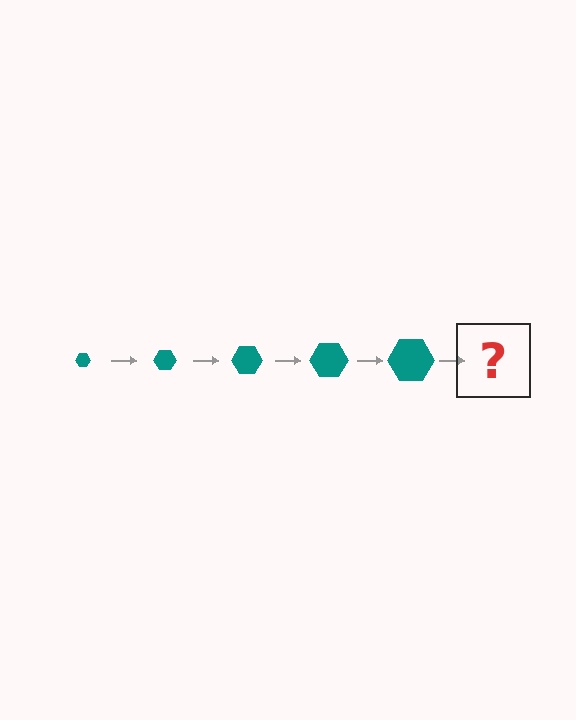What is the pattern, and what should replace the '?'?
The pattern is that the hexagon gets progressively larger each step. The '?' should be a teal hexagon, larger than the previous one.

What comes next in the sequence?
The next element should be a teal hexagon, larger than the previous one.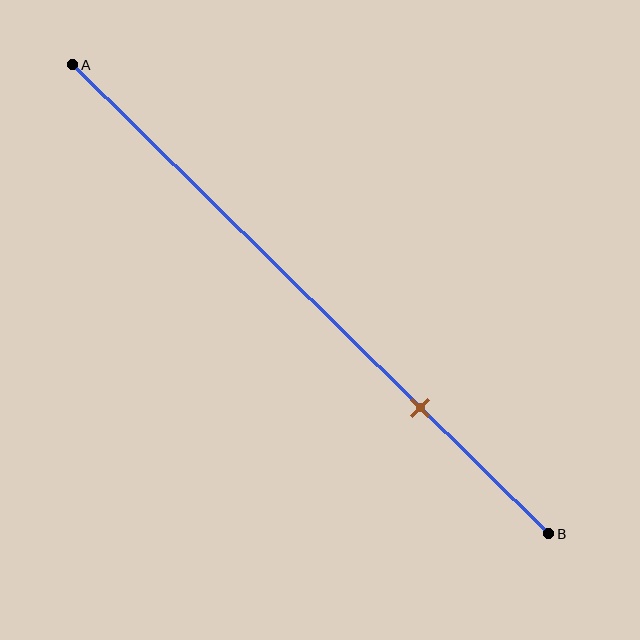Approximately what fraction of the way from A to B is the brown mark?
The brown mark is approximately 75% of the way from A to B.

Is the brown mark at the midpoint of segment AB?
No, the mark is at about 75% from A, not at the 50% midpoint.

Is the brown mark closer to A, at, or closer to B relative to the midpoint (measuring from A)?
The brown mark is closer to point B than the midpoint of segment AB.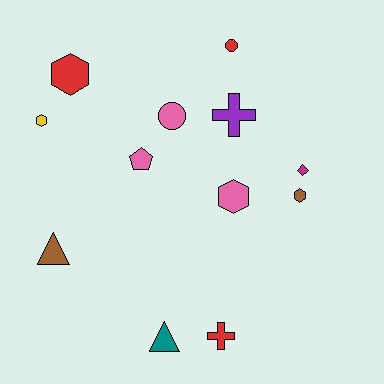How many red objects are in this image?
There are 3 red objects.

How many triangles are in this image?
There are 2 triangles.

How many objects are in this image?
There are 12 objects.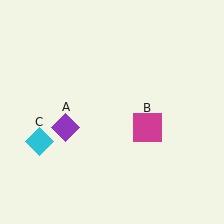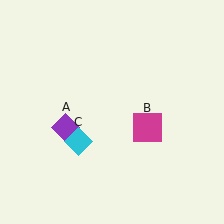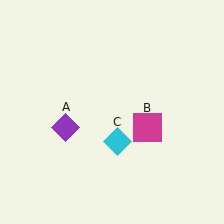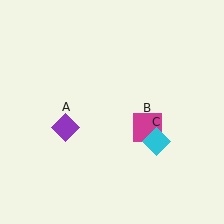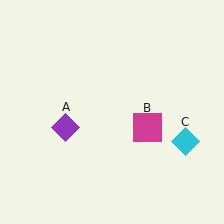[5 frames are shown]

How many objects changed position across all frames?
1 object changed position: cyan diamond (object C).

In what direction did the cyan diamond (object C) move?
The cyan diamond (object C) moved right.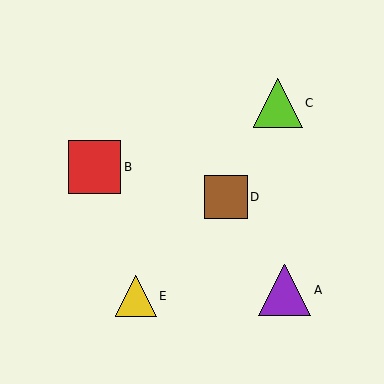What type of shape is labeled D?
Shape D is a brown square.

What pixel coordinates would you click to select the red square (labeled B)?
Click at (95, 167) to select the red square B.